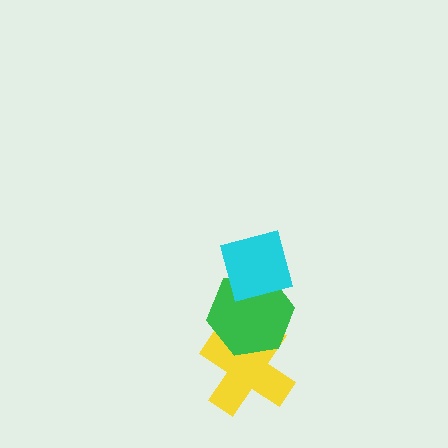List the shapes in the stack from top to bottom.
From top to bottom: the cyan square, the green hexagon, the yellow cross.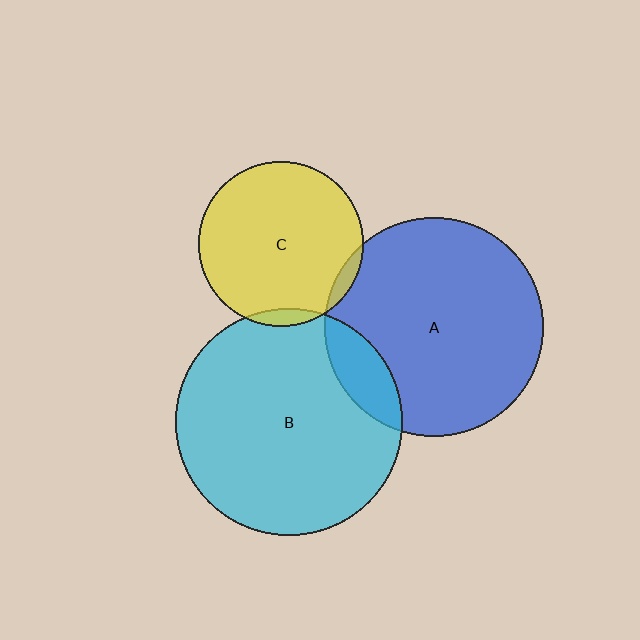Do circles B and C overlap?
Yes.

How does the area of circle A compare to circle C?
Approximately 1.8 times.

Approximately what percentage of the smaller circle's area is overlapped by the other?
Approximately 5%.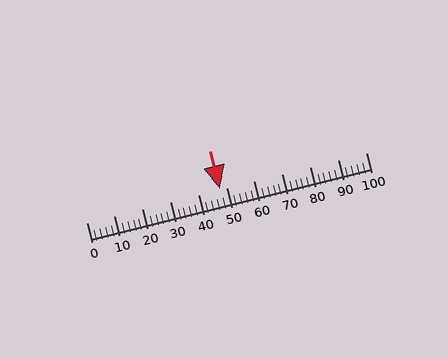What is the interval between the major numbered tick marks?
The major tick marks are spaced 10 units apart.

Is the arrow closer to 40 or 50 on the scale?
The arrow is closer to 50.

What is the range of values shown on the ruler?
The ruler shows values from 0 to 100.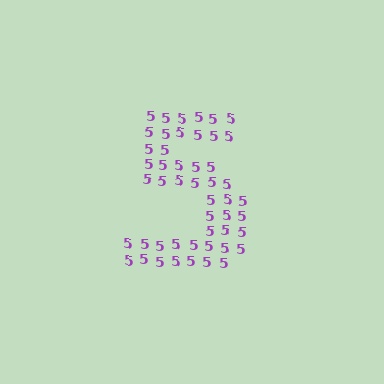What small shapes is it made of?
It is made of small digit 5's.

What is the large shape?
The large shape is the digit 5.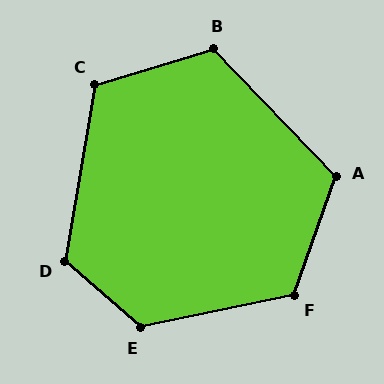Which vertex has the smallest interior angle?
C, at approximately 116 degrees.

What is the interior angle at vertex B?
Approximately 117 degrees (obtuse).